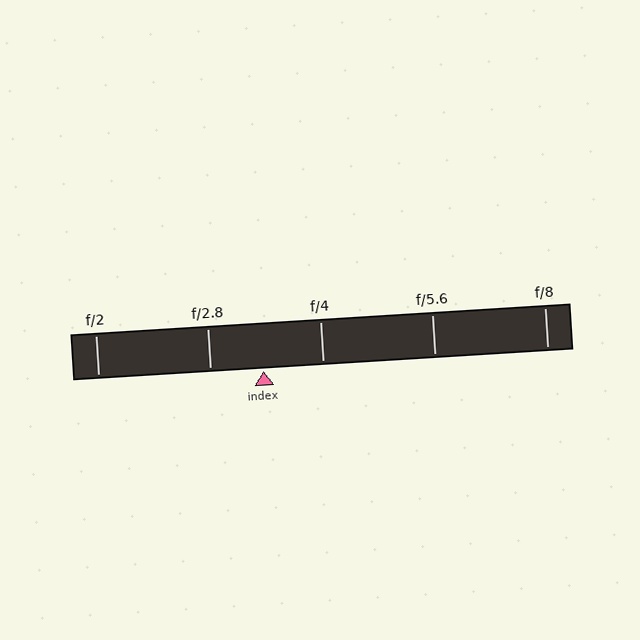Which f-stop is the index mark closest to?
The index mark is closest to f/2.8.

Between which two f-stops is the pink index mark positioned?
The index mark is between f/2.8 and f/4.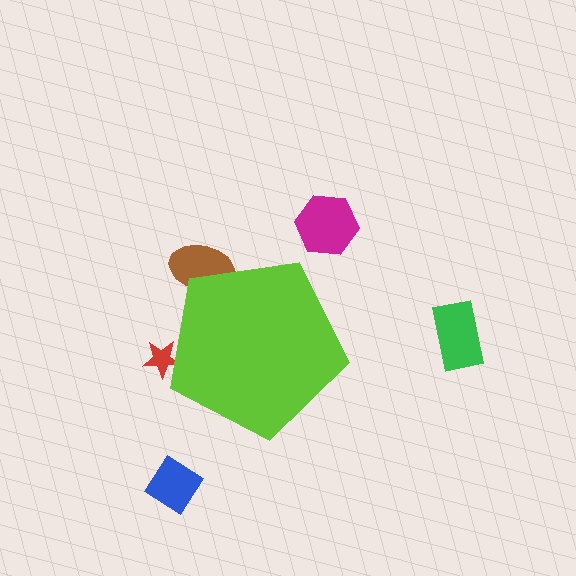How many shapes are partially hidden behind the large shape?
2 shapes are partially hidden.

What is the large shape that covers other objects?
A lime pentagon.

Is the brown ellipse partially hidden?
Yes, the brown ellipse is partially hidden behind the lime pentagon.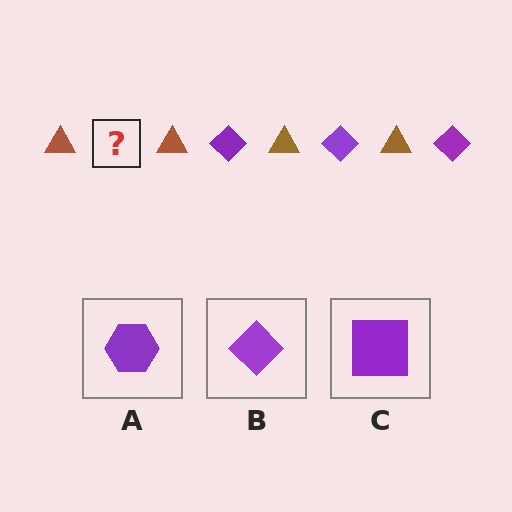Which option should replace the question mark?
Option B.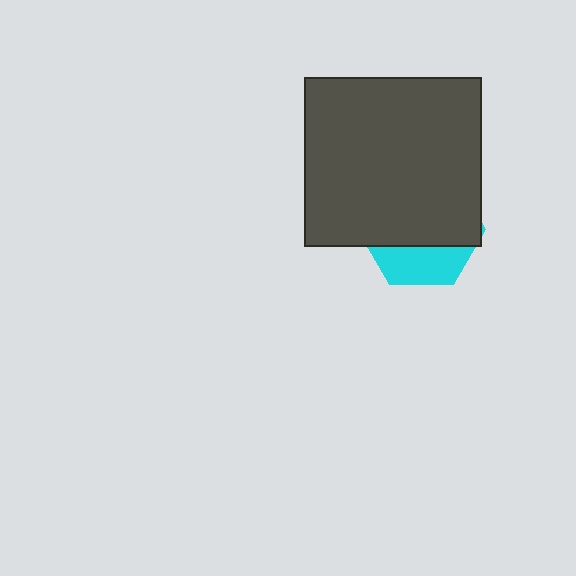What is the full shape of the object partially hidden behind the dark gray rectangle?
The partially hidden object is a cyan hexagon.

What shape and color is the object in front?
The object in front is a dark gray rectangle.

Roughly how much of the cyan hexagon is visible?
A small part of it is visible (roughly 31%).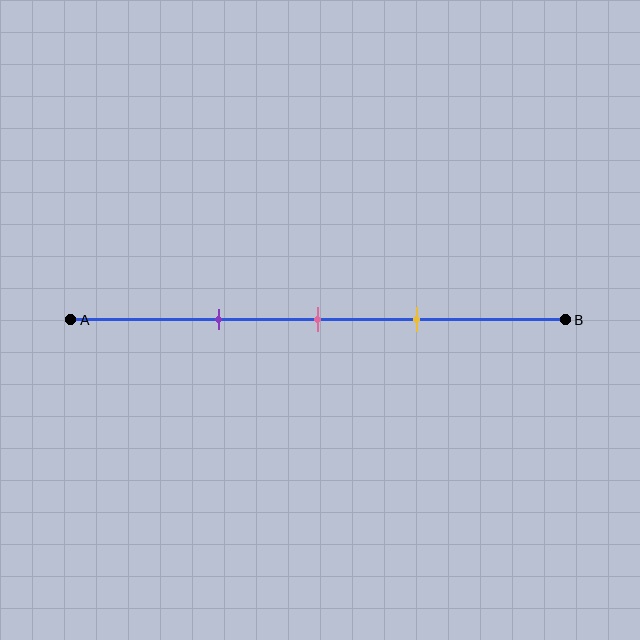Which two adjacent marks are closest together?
The pink and yellow marks are the closest adjacent pair.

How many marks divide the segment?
There are 3 marks dividing the segment.